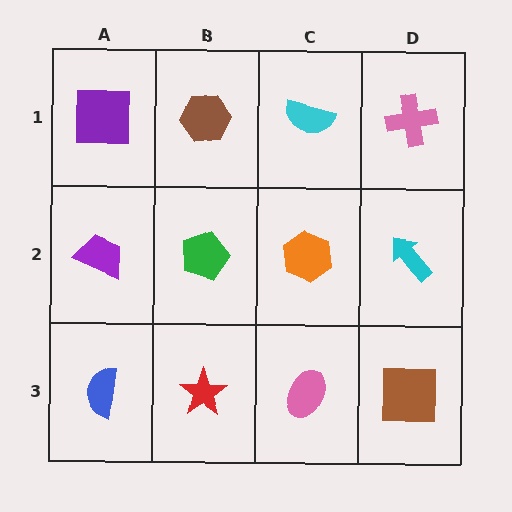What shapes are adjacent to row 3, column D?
A cyan arrow (row 2, column D), a pink ellipse (row 3, column C).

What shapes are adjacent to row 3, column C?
An orange hexagon (row 2, column C), a red star (row 3, column B), a brown square (row 3, column D).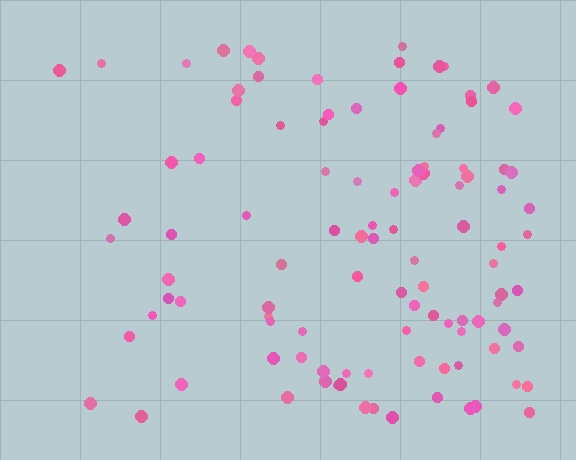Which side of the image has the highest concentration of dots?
The right.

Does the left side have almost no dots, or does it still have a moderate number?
Still a moderate number, just noticeably fewer than the right.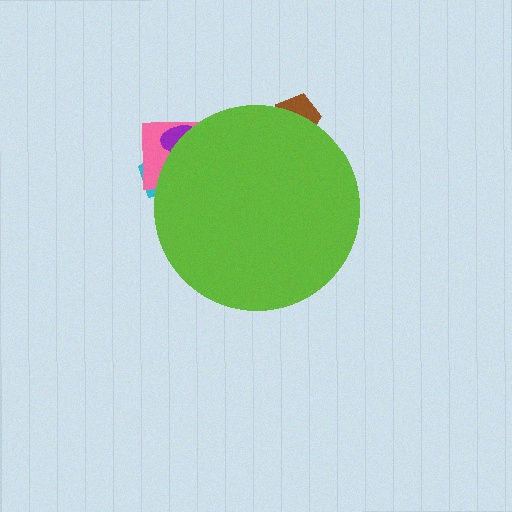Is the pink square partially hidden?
Yes, the pink square is partially hidden behind the lime circle.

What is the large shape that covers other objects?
A lime circle.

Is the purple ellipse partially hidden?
Yes, the purple ellipse is partially hidden behind the lime circle.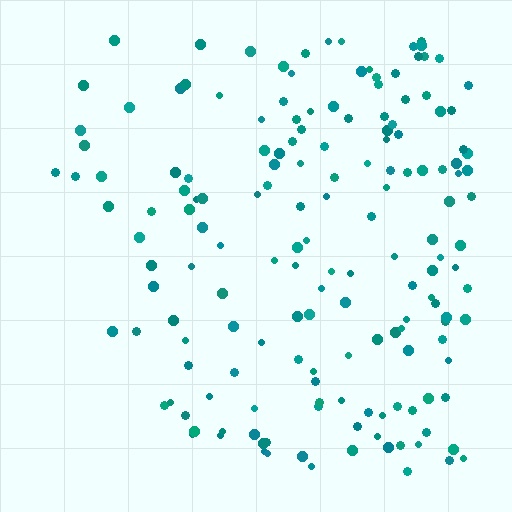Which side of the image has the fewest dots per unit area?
The left.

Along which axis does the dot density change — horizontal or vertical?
Horizontal.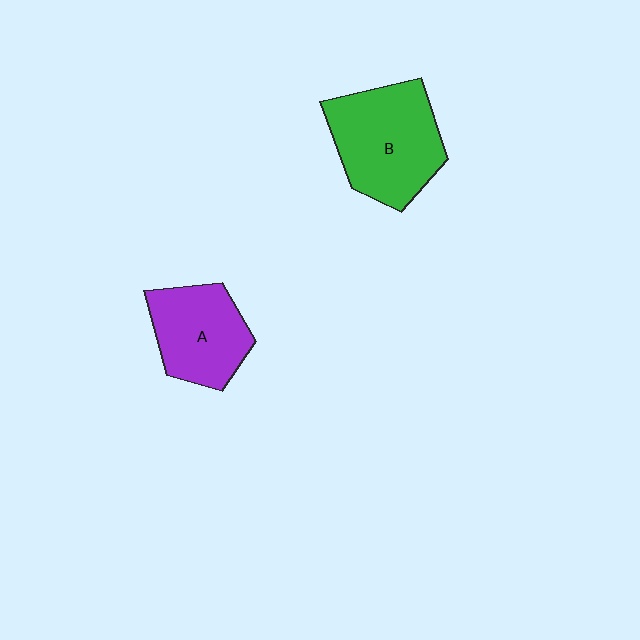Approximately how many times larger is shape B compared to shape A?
Approximately 1.3 times.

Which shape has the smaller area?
Shape A (purple).